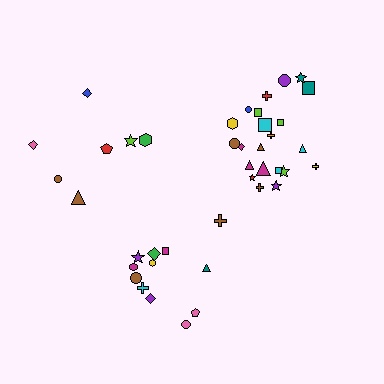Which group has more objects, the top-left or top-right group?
The top-right group.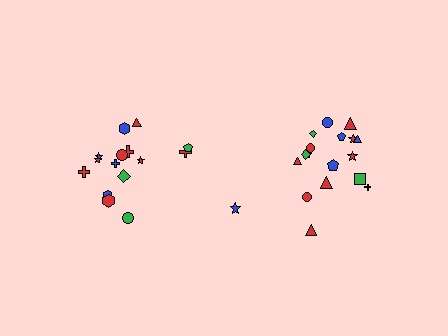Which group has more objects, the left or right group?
The right group.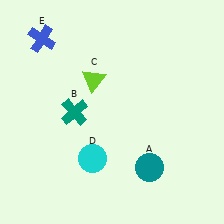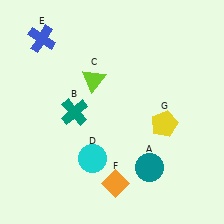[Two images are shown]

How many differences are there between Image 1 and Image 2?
There are 2 differences between the two images.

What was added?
An orange diamond (F), a yellow pentagon (G) were added in Image 2.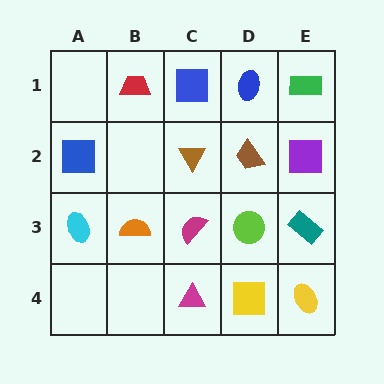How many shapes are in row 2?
4 shapes.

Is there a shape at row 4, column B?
No, that cell is empty.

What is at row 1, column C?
A blue square.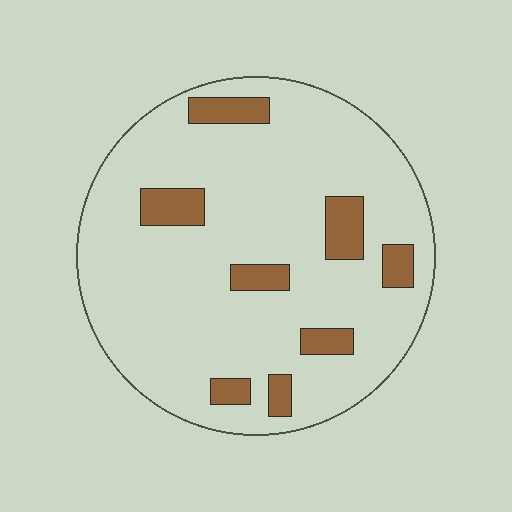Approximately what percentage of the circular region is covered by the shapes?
Approximately 15%.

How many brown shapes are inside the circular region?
8.